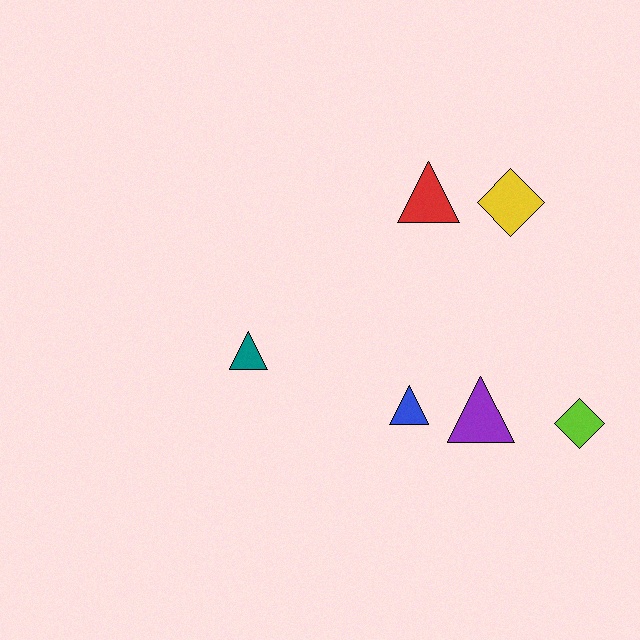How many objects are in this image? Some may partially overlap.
There are 6 objects.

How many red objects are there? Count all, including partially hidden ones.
There is 1 red object.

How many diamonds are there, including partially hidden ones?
There are 2 diamonds.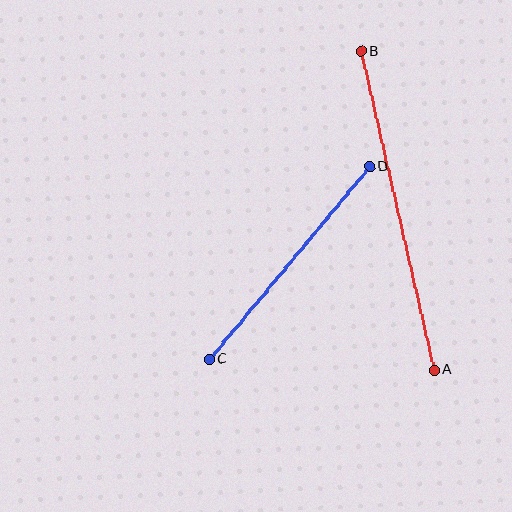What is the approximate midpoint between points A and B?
The midpoint is at approximately (397, 211) pixels.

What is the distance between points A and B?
The distance is approximately 327 pixels.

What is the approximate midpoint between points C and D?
The midpoint is at approximately (289, 263) pixels.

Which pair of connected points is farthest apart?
Points A and B are farthest apart.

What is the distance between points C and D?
The distance is approximately 251 pixels.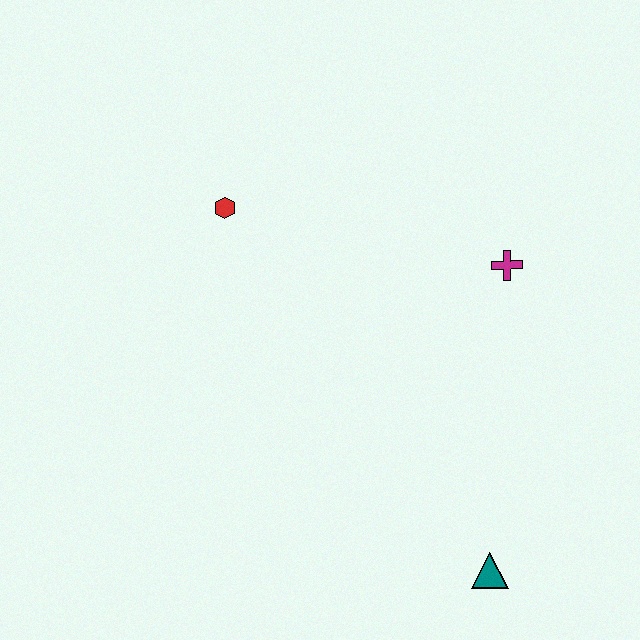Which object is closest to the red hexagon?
The magenta cross is closest to the red hexagon.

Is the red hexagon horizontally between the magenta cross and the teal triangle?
No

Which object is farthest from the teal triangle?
The red hexagon is farthest from the teal triangle.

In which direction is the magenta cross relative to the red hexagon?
The magenta cross is to the right of the red hexagon.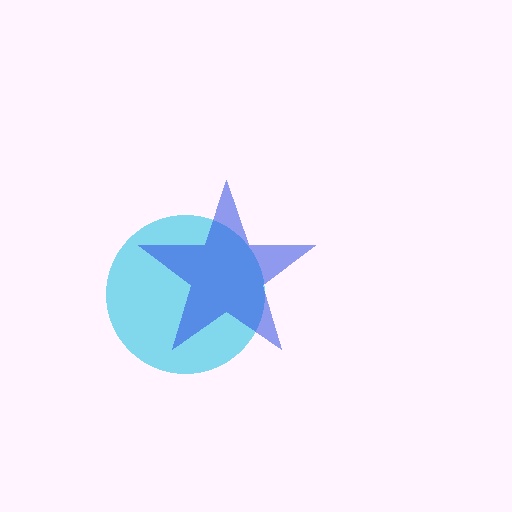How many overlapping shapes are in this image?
There are 2 overlapping shapes in the image.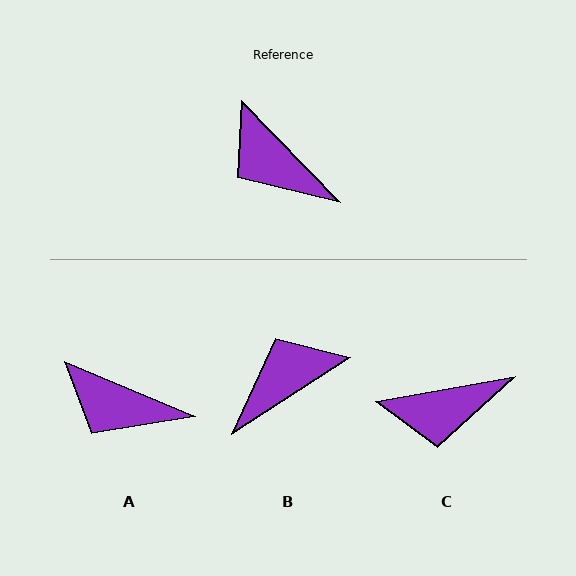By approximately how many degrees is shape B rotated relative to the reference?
Approximately 101 degrees clockwise.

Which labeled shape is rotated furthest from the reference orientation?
B, about 101 degrees away.